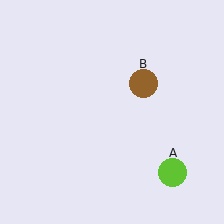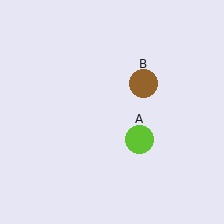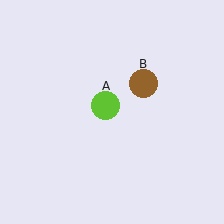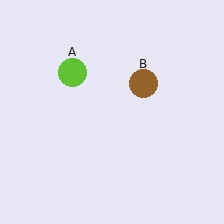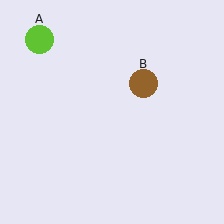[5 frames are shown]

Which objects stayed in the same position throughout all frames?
Brown circle (object B) remained stationary.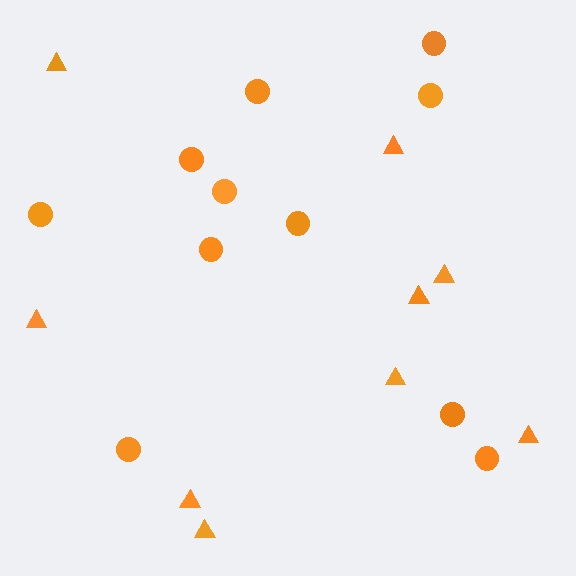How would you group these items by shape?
There are 2 groups: one group of circles (11) and one group of triangles (9).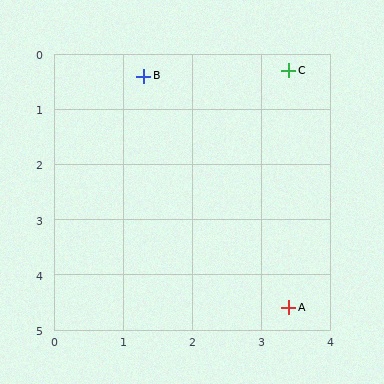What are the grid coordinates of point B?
Point B is at approximately (1.3, 0.4).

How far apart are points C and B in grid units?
Points C and B are about 2.1 grid units apart.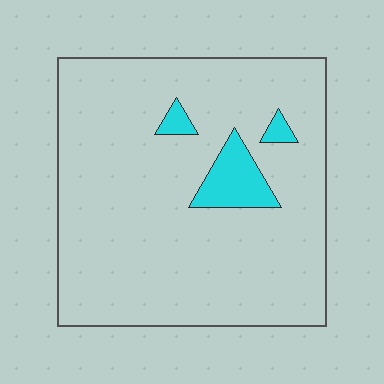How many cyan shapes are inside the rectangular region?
3.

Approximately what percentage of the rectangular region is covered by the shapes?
Approximately 5%.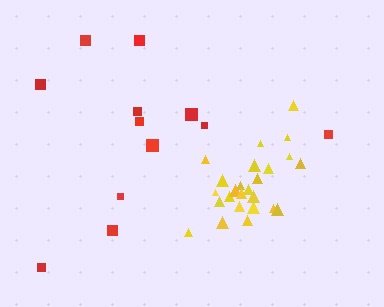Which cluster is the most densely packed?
Yellow.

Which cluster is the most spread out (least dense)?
Red.